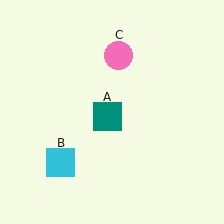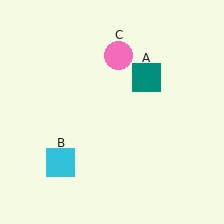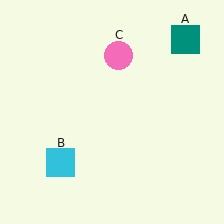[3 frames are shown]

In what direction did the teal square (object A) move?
The teal square (object A) moved up and to the right.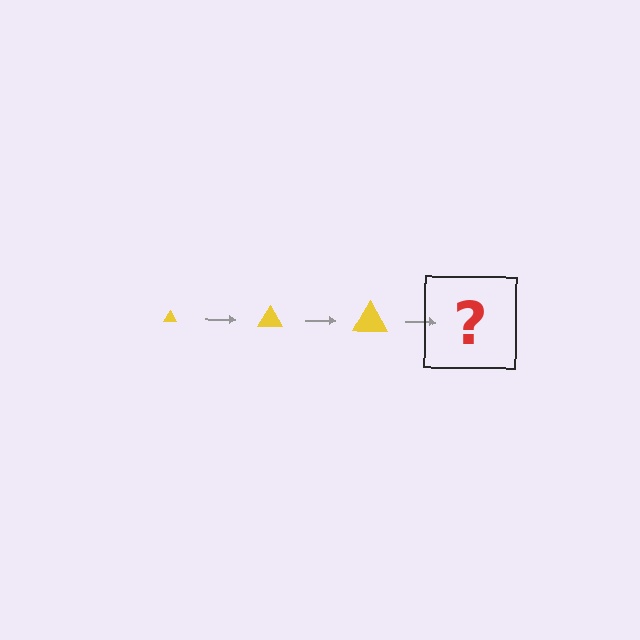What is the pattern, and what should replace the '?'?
The pattern is that the triangle gets progressively larger each step. The '?' should be a yellow triangle, larger than the previous one.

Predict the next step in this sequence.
The next step is a yellow triangle, larger than the previous one.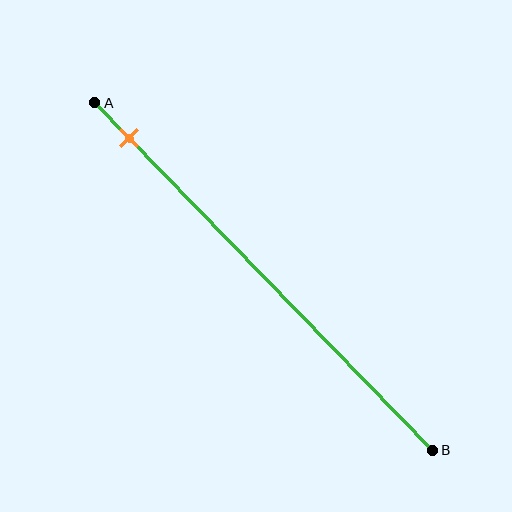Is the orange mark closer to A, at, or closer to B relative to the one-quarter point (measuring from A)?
The orange mark is closer to point A than the one-quarter point of segment AB.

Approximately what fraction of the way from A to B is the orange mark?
The orange mark is approximately 10% of the way from A to B.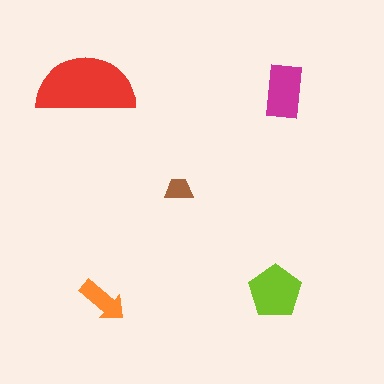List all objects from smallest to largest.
The brown trapezoid, the orange arrow, the magenta rectangle, the lime pentagon, the red semicircle.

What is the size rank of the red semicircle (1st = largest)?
1st.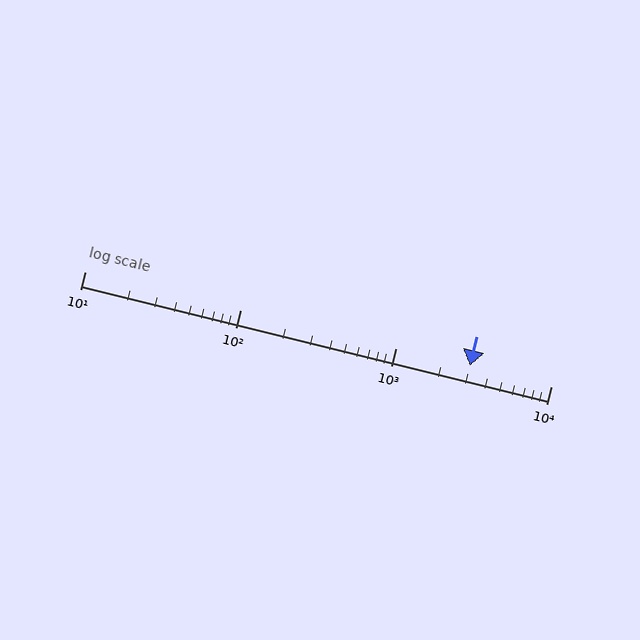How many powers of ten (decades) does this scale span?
The scale spans 3 decades, from 10 to 10000.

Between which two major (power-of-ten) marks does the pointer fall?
The pointer is between 1000 and 10000.